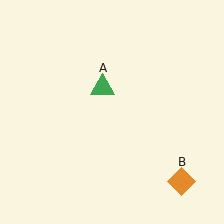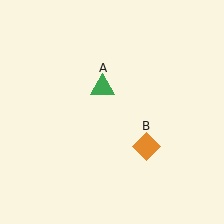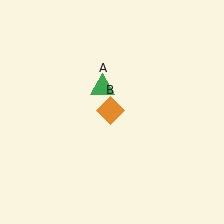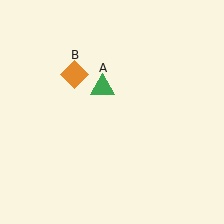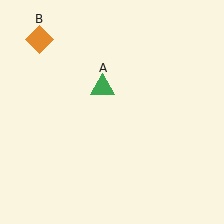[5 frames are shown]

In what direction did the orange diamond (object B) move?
The orange diamond (object B) moved up and to the left.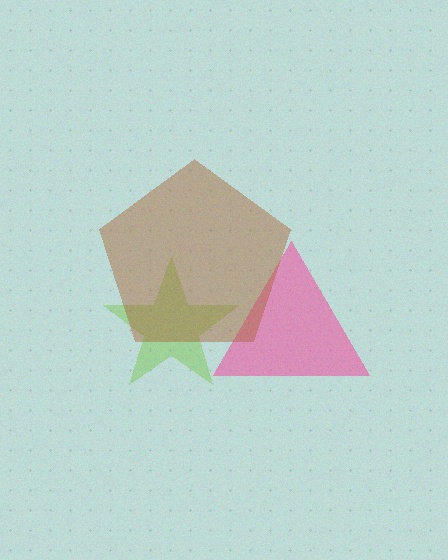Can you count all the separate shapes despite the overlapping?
Yes, there are 3 separate shapes.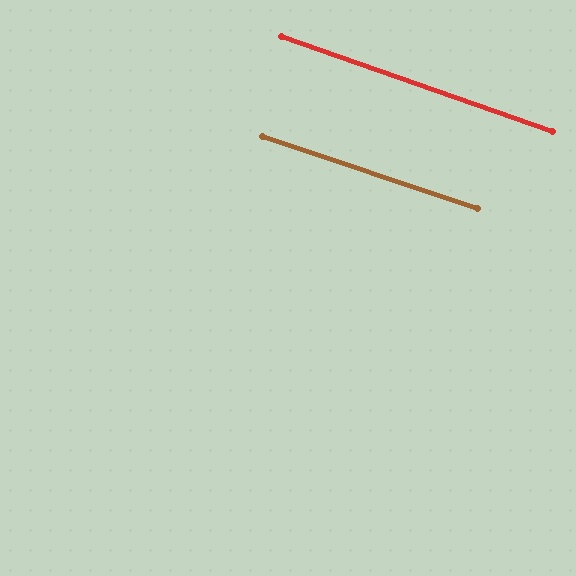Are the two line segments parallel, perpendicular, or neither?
Parallel — their directions differ by only 0.8°.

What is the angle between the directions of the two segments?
Approximately 1 degree.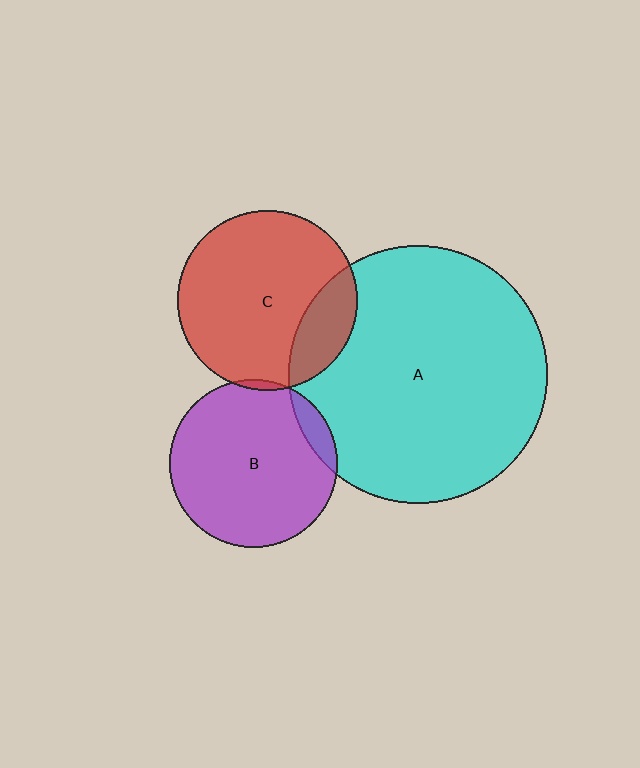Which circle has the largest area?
Circle A (cyan).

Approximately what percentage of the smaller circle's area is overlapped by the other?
Approximately 20%.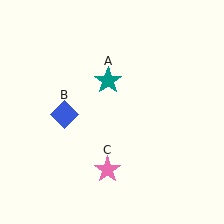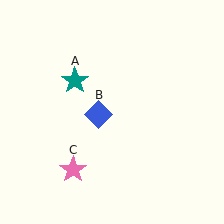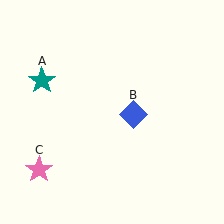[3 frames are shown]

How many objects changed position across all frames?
3 objects changed position: teal star (object A), blue diamond (object B), pink star (object C).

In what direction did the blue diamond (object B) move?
The blue diamond (object B) moved right.